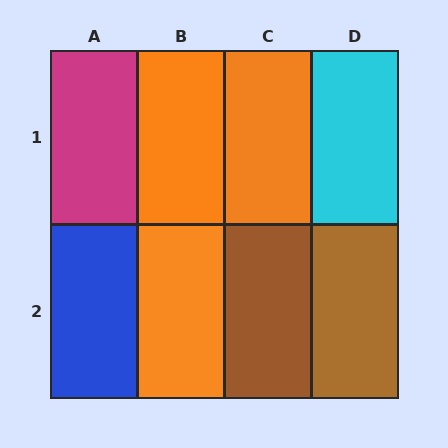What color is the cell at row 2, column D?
Brown.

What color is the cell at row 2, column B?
Orange.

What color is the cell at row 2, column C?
Brown.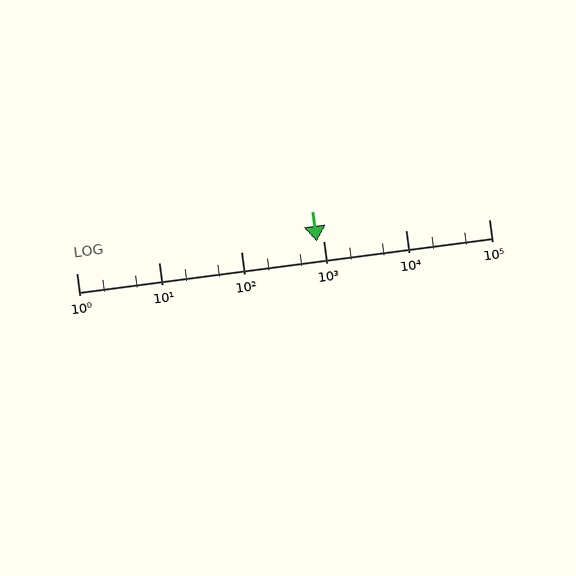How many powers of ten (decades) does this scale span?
The scale spans 5 decades, from 1 to 100000.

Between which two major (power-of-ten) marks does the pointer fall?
The pointer is between 100 and 1000.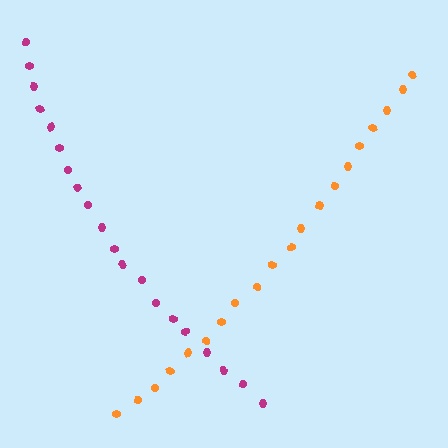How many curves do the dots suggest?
There are 2 distinct paths.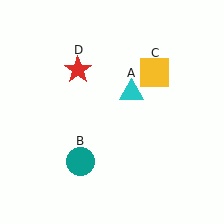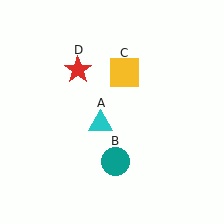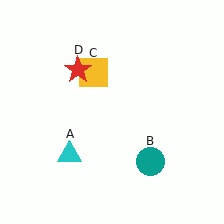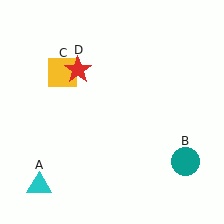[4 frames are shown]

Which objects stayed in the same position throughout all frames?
Red star (object D) remained stationary.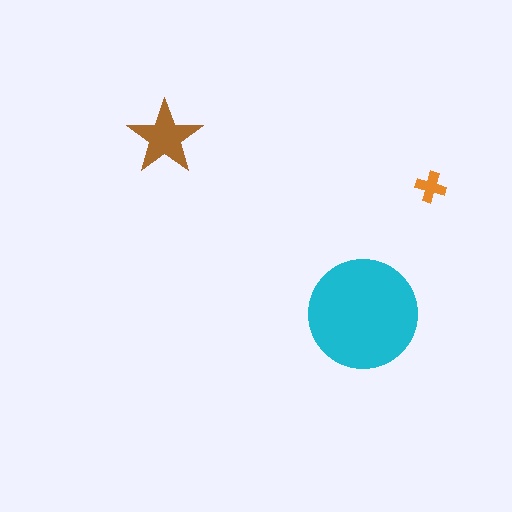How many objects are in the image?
There are 3 objects in the image.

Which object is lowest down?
The cyan circle is bottommost.